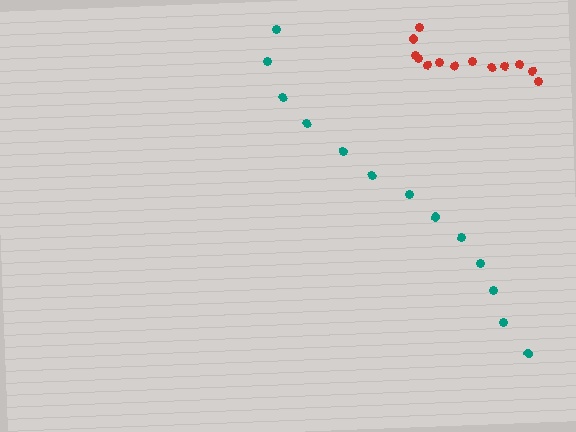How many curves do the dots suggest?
There are 2 distinct paths.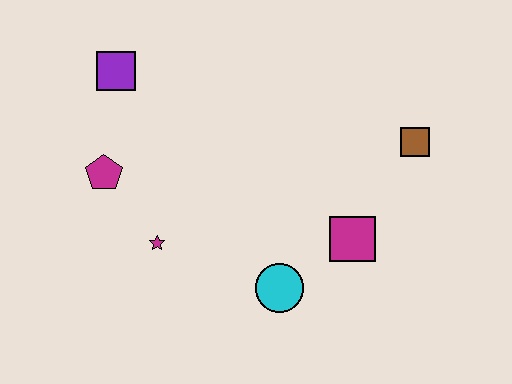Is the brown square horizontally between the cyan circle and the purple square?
No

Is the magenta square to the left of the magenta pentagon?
No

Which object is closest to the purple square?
The magenta pentagon is closest to the purple square.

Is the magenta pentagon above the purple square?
No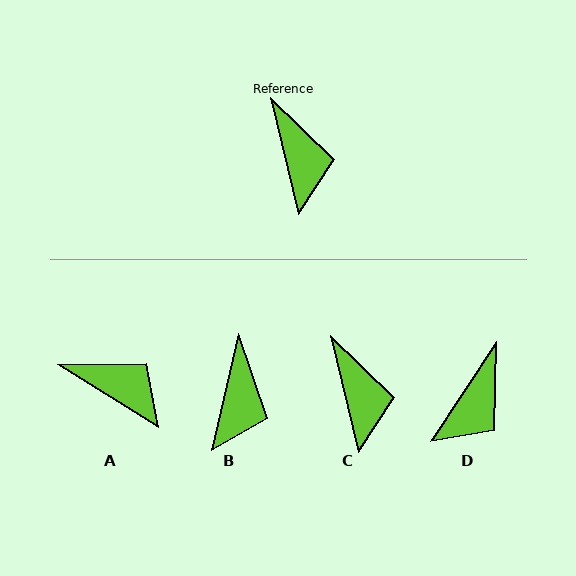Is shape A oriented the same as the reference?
No, it is off by about 45 degrees.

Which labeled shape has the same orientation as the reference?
C.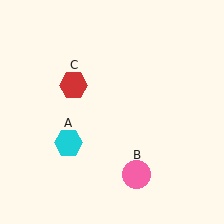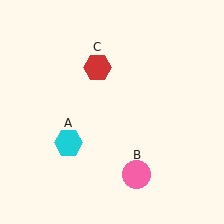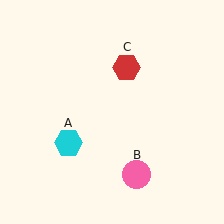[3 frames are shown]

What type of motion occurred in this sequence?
The red hexagon (object C) rotated clockwise around the center of the scene.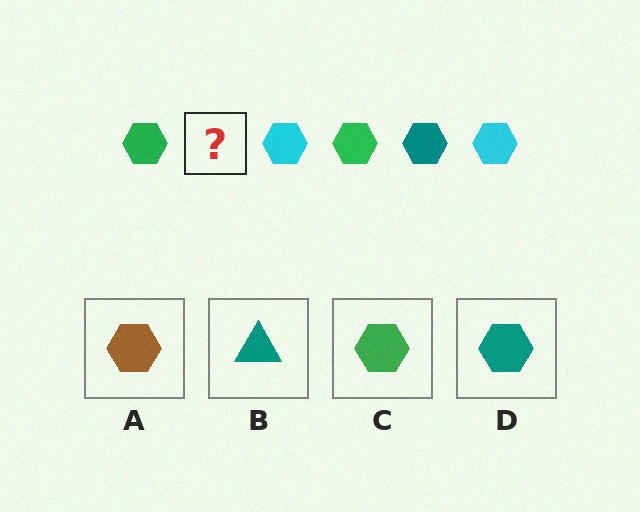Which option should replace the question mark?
Option D.